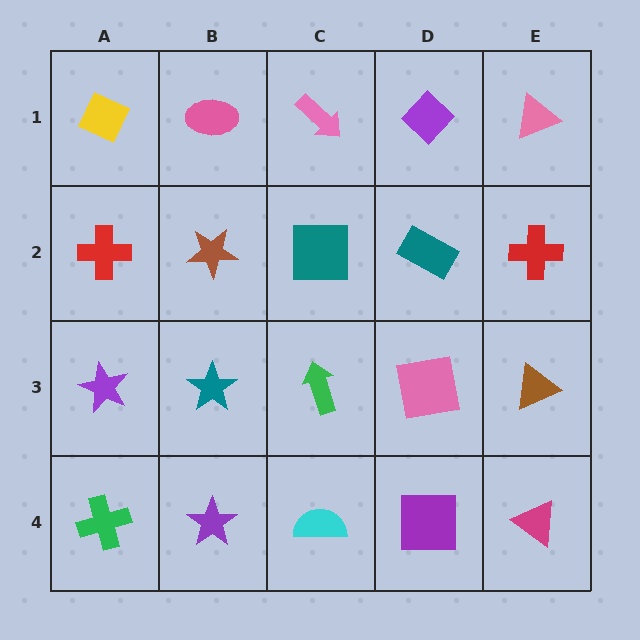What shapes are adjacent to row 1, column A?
A red cross (row 2, column A), a pink ellipse (row 1, column B).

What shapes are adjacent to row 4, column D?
A pink square (row 3, column D), a cyan semicircle (row 4, column C), a magenta triangle (row 4, column E).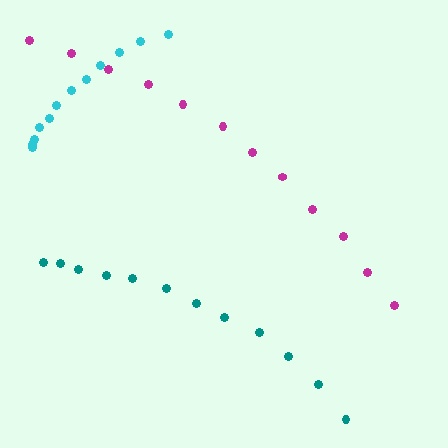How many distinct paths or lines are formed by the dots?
There are 3 distinct paths.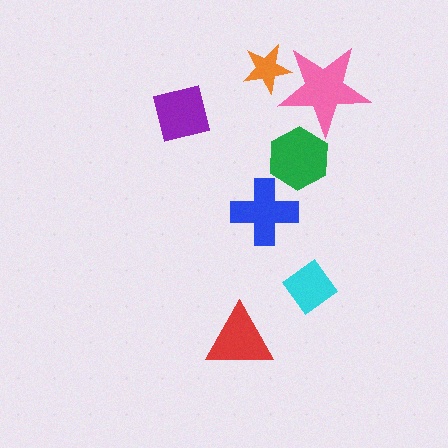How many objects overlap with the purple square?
0 objects overlap with the purple square.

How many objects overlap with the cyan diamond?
0 objects overlap with the cyan diamond.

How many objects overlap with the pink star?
1 object overlaps with the pink star.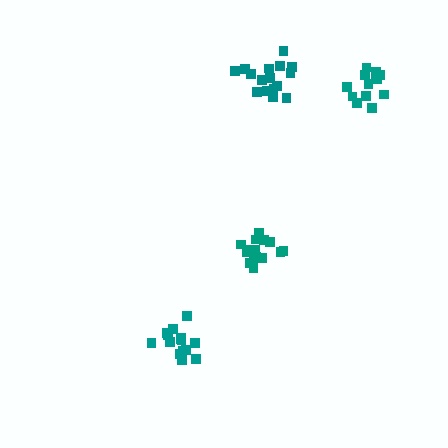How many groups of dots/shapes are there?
There are 4 groups.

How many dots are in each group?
Group 1: 16 dots, Group 2: 15 dots, Group 3: 13 dots, Group 4: 15 dots (59 total).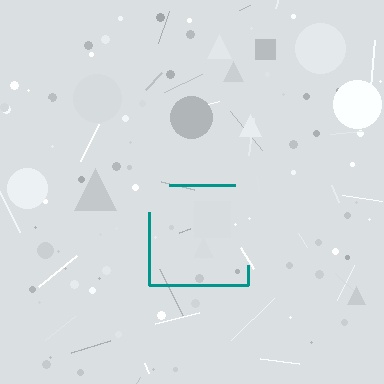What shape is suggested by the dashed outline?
The dashed outline suggests a square.